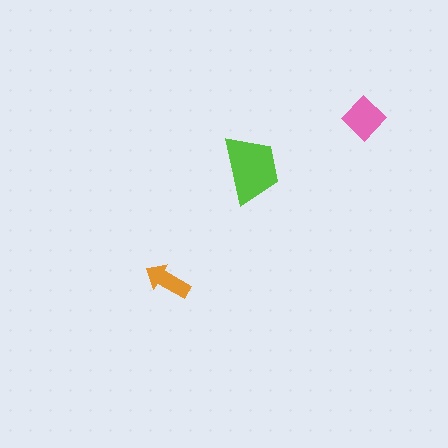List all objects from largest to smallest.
The lime trapezoid, the pink diamond, the orange arrow.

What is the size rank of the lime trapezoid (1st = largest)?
1st.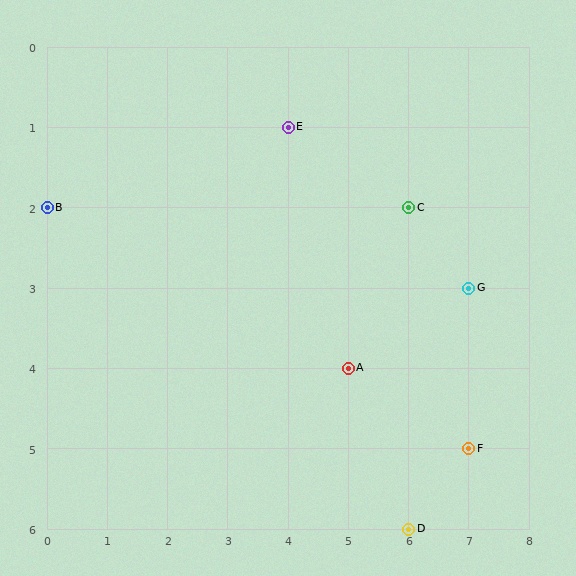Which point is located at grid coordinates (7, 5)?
Point F is at (7, 5).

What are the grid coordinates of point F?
Point F is at grid coordinates (7, 5).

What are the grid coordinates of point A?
Point A is at grid coordinates (5, 4).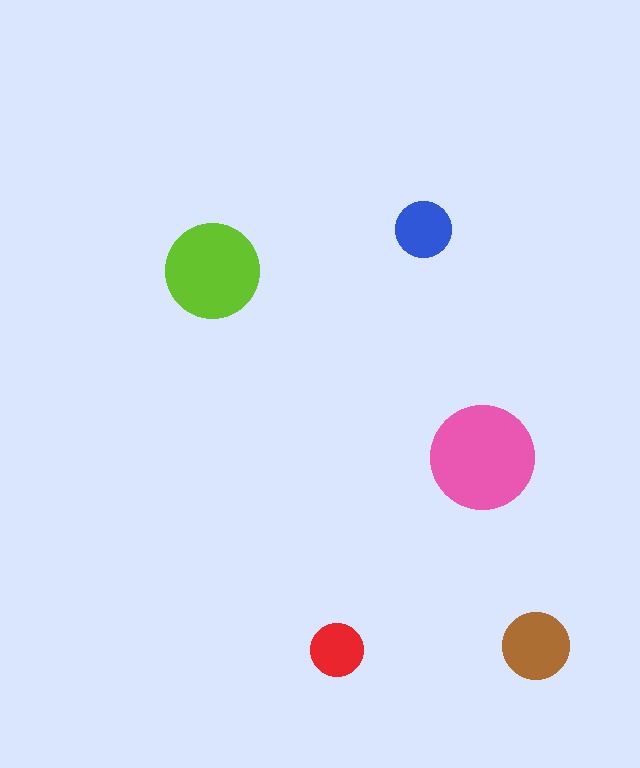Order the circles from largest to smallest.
the pink one, the lime one, the brown one, the blue one, the red one.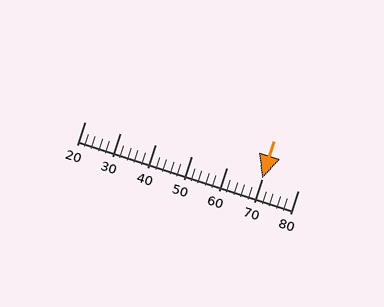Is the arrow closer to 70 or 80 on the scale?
The arrow is closer to 70.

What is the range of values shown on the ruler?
The ruler shows values from 20 to 80.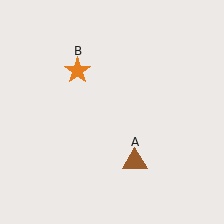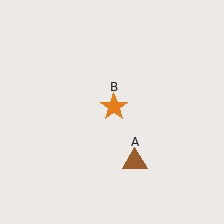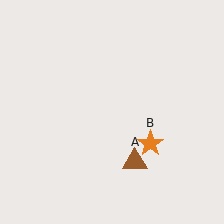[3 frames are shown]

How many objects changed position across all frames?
1 object changed position: orange star (object B).